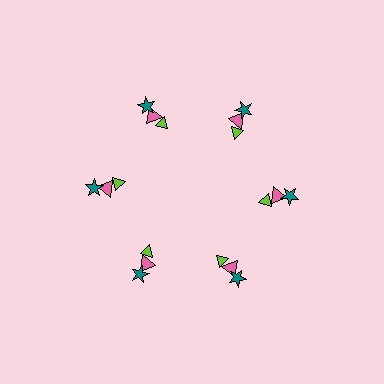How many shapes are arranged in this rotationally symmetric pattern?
There are 18 shapes, arranged in 6 groups of 3.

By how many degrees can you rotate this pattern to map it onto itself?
The pattern maps onto itself every 60 degrees of rotation.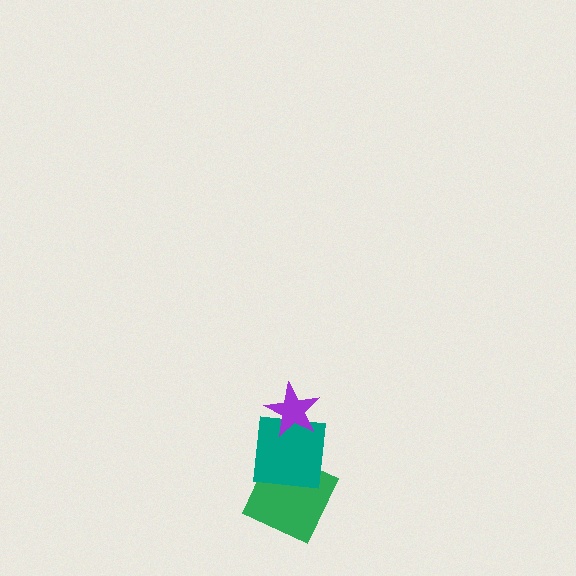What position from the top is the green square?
The green square is 3rd from the top.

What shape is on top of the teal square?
The purple star is on top of the teal square.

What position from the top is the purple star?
The purple star is 1st from the top.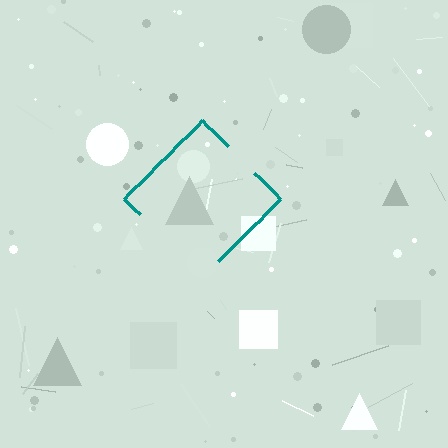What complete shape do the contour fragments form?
The contour fragments form a diamond.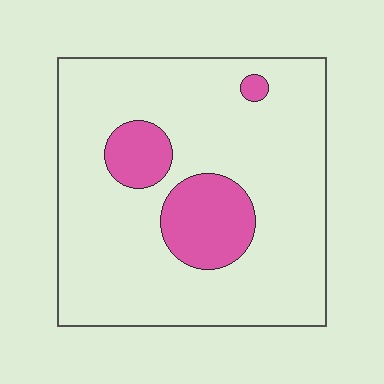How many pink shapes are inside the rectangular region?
3.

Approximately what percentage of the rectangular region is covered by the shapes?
Approximately 15%.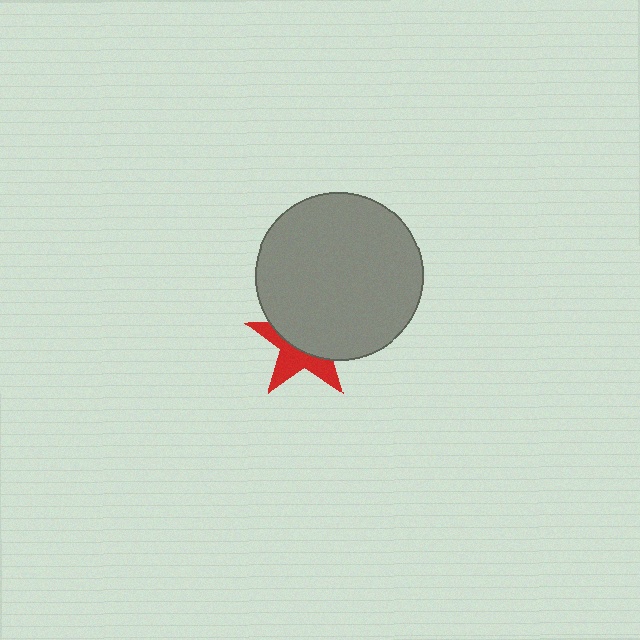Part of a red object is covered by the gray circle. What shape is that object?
It is a star.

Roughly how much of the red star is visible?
A small part of it is visible (roughly 42%).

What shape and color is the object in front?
The object in front is a gray circle.